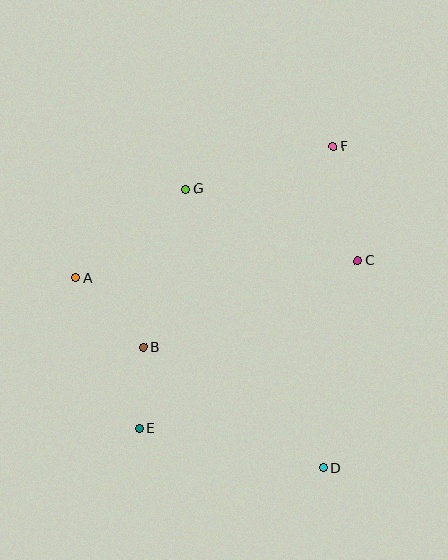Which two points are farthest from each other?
Points E and F are farthest from each other.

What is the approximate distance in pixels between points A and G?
The distance between A and G is approximately 141 pixels.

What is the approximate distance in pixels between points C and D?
The distance between C and D is approximately 210 pixels.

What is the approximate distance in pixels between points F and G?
The distance between F and G is approximately 154 pixels.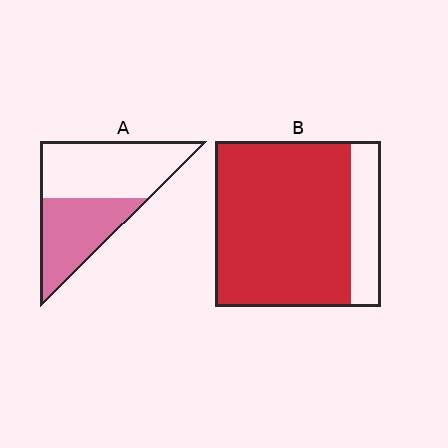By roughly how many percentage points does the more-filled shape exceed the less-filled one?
By roughly 40 percentage points (B over A).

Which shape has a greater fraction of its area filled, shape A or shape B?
Shape B.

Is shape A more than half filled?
No.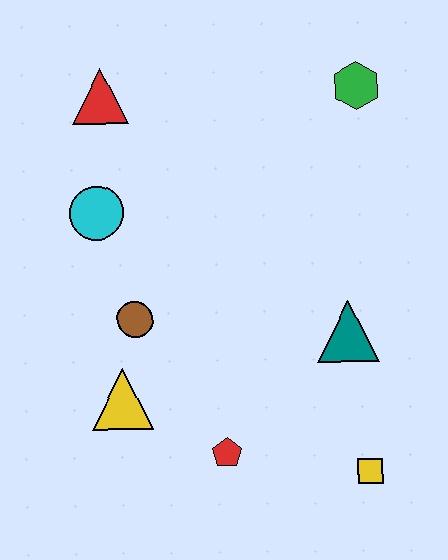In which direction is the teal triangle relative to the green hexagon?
The teal triangle is below the green hexagon.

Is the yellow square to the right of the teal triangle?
Yes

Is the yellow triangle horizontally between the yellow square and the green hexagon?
No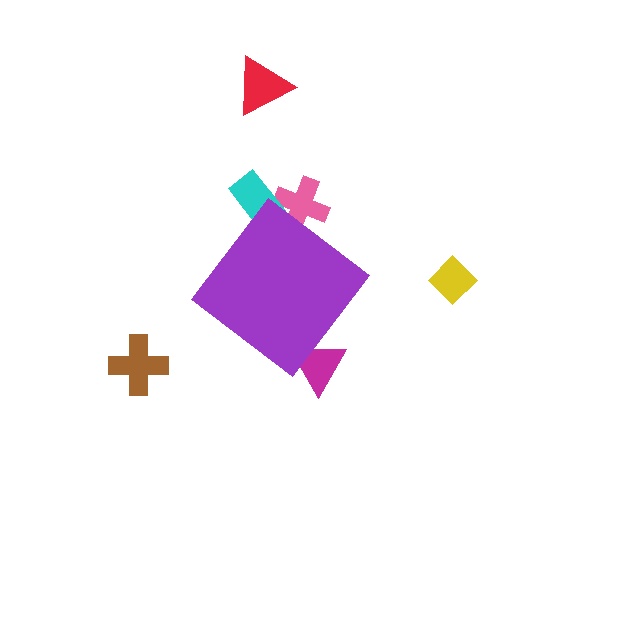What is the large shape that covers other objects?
A purple diamond.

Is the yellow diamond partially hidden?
No, the yellow diamond is fully visible.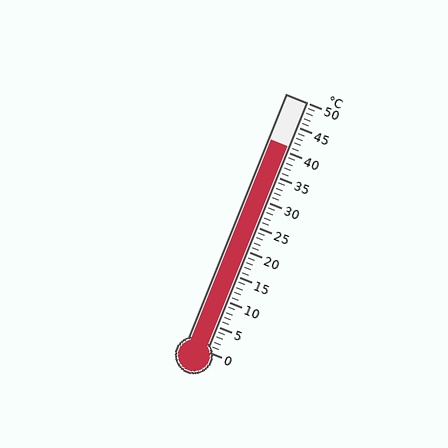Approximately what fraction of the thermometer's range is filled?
The thermometer is filled to approximately 80% of its range.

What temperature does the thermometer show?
The thermometer shows approximately 41°C.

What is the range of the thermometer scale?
The thermometer scale ranges from 0°C to 50°C.